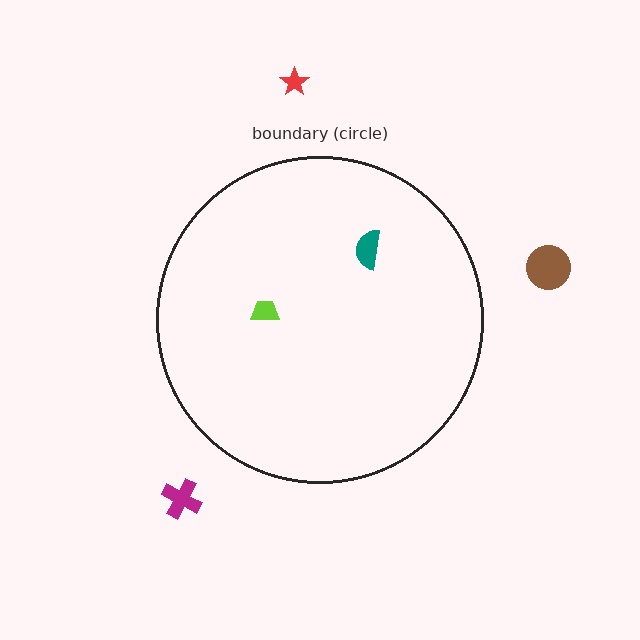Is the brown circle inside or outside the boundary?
Outside.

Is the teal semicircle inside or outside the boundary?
Inside.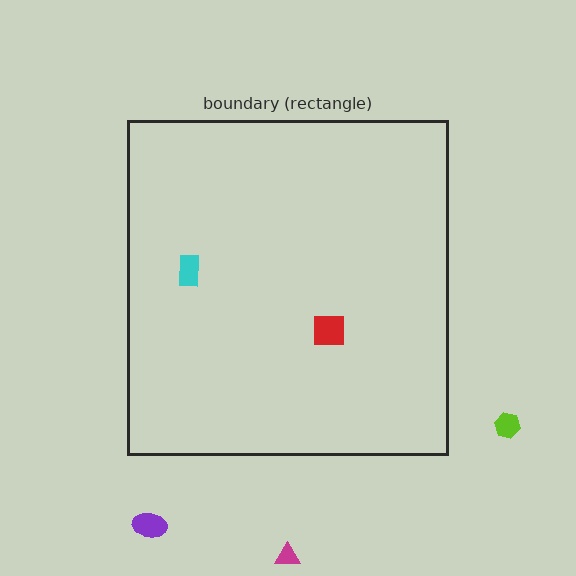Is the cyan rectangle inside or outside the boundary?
Inside.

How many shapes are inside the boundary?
2 inside, 3 outside.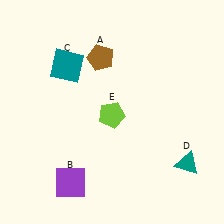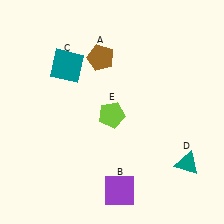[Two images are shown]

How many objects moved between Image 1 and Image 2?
1 object moved between the two images.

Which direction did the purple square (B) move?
The purple square (B) moved right.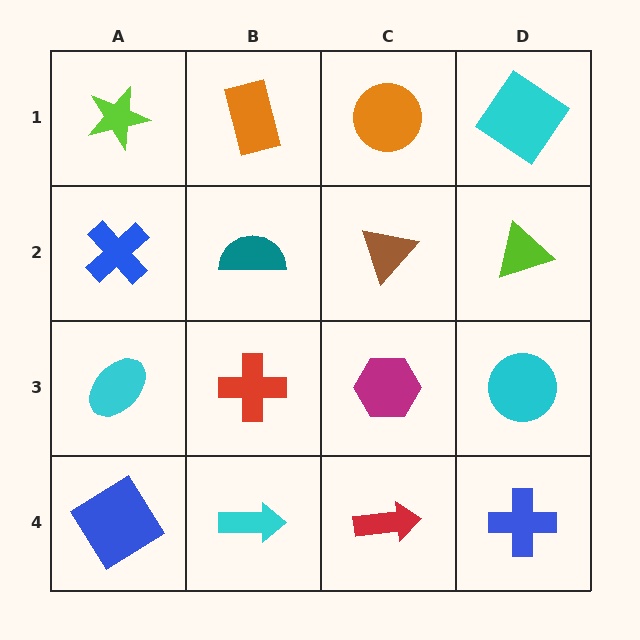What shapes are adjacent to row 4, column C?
A magenta hexagon (row 3, column C), a cyan arrow (row 4, column B), a blue cross (row 4, column D).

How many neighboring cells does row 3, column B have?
4.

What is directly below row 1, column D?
A lime triangle.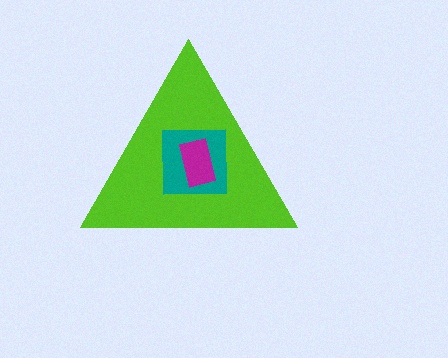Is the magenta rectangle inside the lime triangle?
Yes.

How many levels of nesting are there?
3.